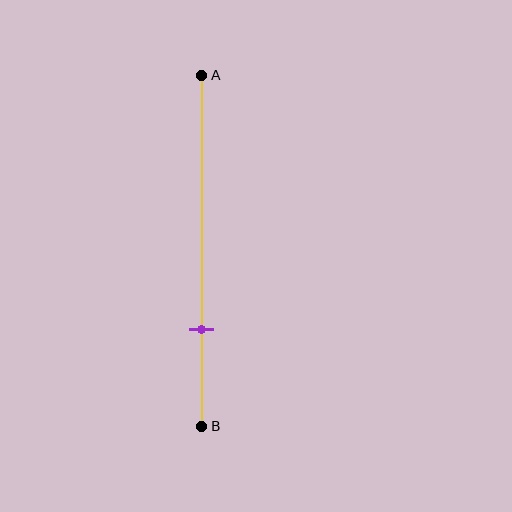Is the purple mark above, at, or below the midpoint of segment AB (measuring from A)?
The purple mark is below the midpoint of segment AB.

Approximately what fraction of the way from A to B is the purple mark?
The purple mark is approximately 70% of the way from A to B.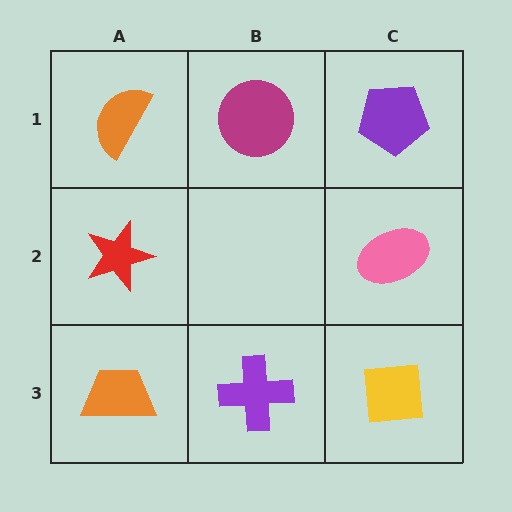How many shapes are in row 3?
3 shapes.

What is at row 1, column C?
A purple pentagon.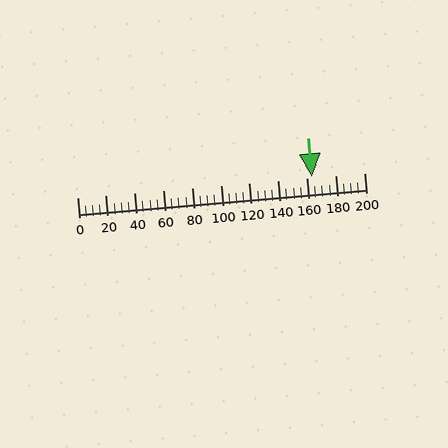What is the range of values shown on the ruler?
The ruler shows values from 0 to 200.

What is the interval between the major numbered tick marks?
The major tick marks are spaced 20 units apart.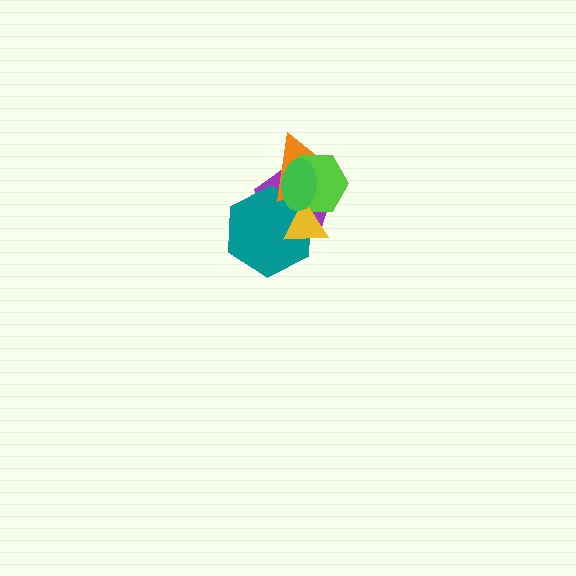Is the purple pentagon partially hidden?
Yes, it is partially covered by another shape.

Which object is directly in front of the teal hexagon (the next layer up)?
The orange triangle is directly in front of the teal hexagon.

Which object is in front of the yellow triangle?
The green ellipse is in front of the yellow triangle.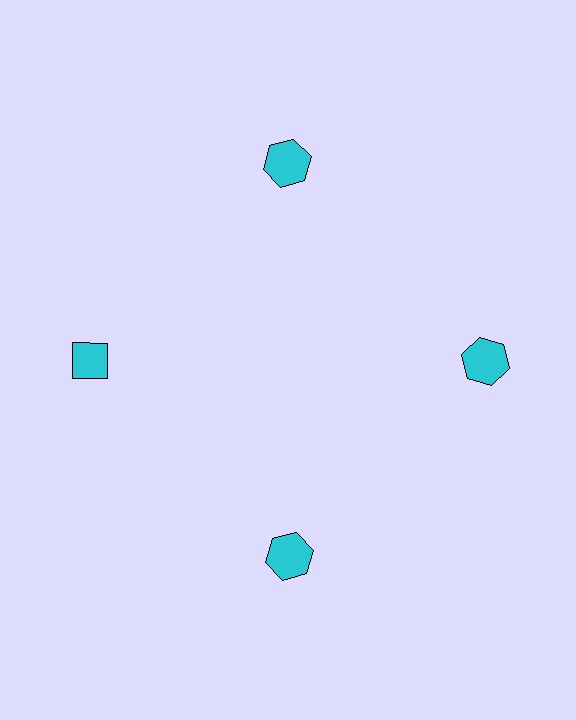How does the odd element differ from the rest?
It has a different shape: diamond instead of hexagon.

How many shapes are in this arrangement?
There are 4 shapes arranged in a ring pattern.